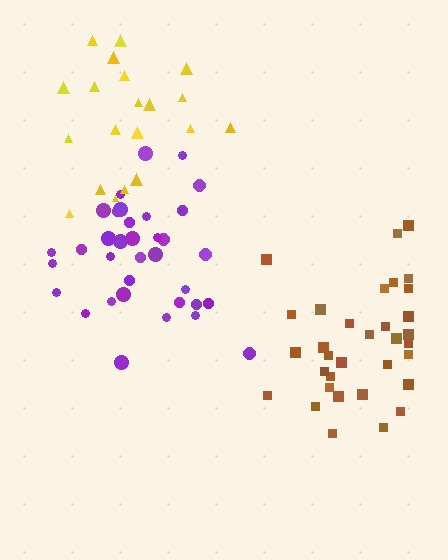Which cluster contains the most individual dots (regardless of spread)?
Purple (35).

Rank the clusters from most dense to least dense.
brown, purple, yellow.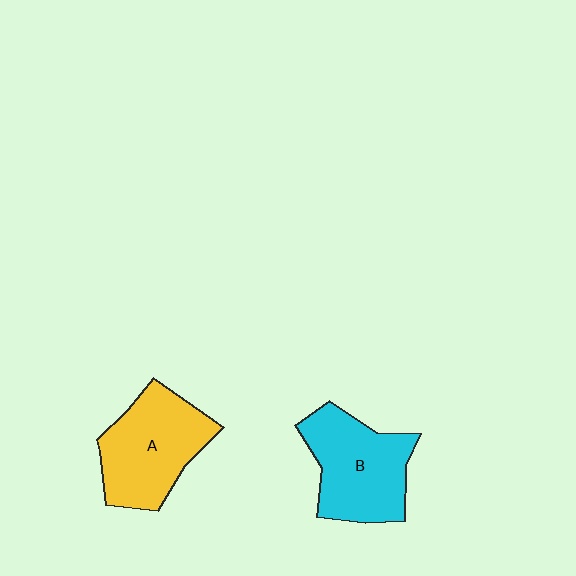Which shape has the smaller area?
Shape B (cyan).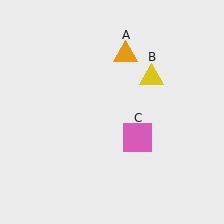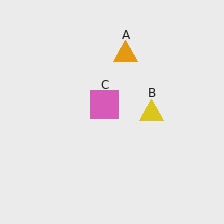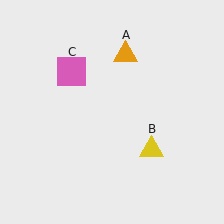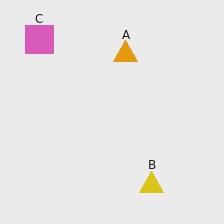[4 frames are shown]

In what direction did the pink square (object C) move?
The pink square (object C) moved up and to the left.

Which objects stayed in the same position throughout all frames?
Orange triangle (object A) remained stationary.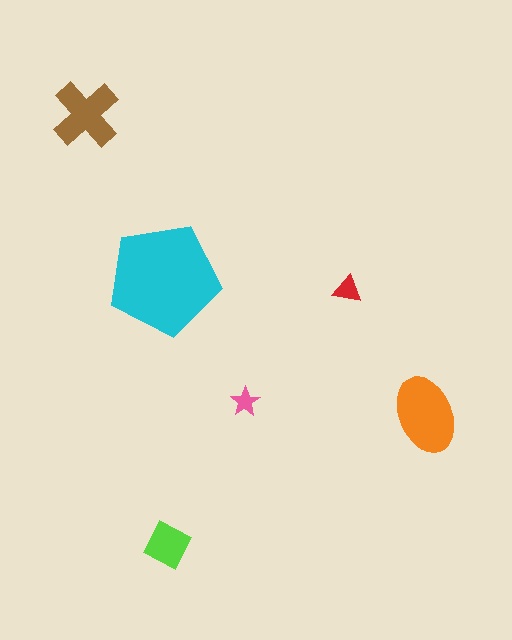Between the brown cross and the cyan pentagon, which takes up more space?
The cyan pentagon.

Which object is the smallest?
The pink star.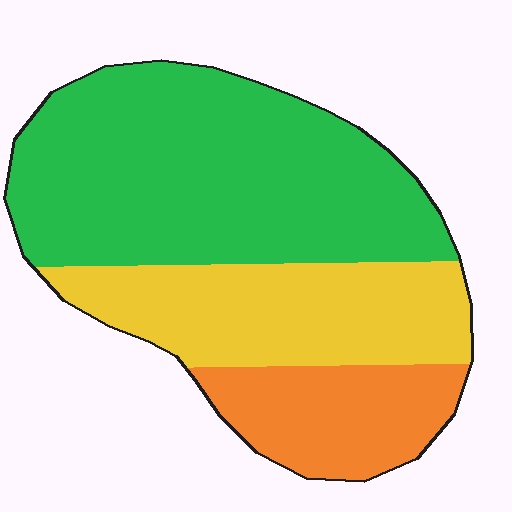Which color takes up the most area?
Green, at roughly 55%.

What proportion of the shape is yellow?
Yellow takes up between a sixth and a third of the shape.